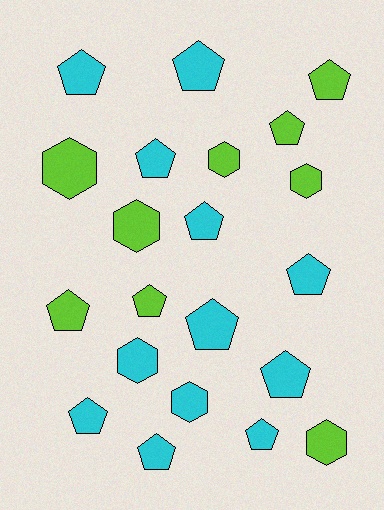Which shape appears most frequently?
Pentagon, with 14 objects.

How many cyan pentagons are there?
There are 10 cyan pentagons.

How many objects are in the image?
There are 21 objects.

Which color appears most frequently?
Cyan, with 12 objects.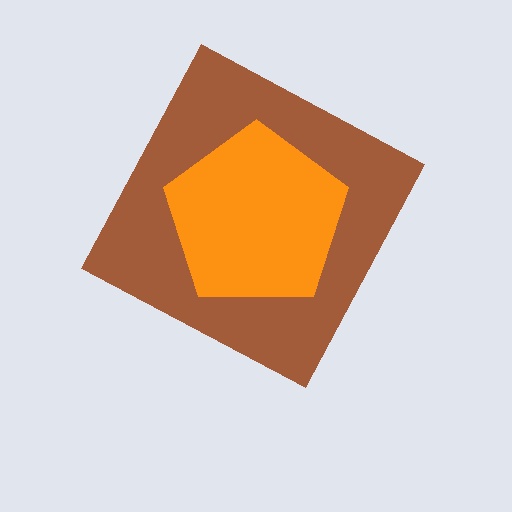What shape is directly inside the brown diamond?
The orange pentagon.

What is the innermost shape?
The orange pentagon.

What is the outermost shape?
The brown diamond.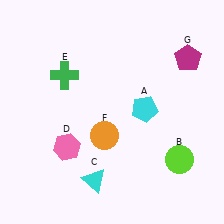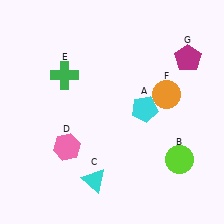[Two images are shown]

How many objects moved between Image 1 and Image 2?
1 object moved between the two images.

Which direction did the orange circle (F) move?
The orange circle (F) moved right.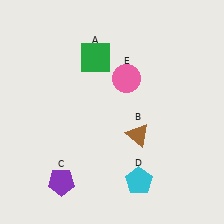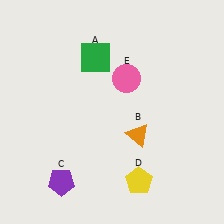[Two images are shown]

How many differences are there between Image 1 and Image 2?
There are 2 differences between the two images.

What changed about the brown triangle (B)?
In Image 1, B is brown. In Image 2, it changed to orange.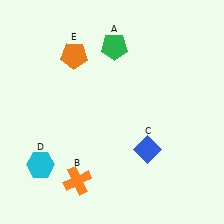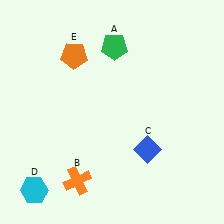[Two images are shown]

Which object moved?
The cyan hexagon (D) moved down.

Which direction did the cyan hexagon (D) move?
The cyan hexagon (D) moved down.